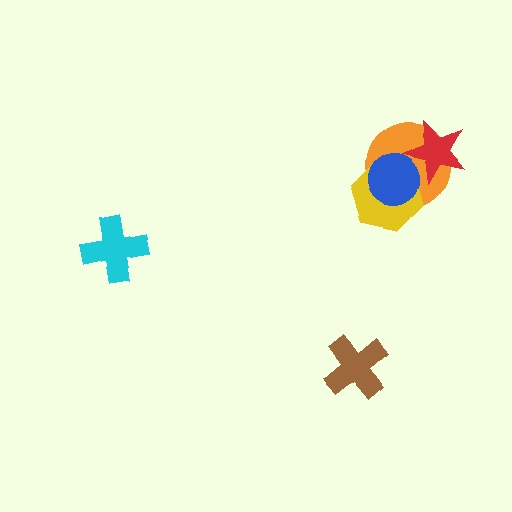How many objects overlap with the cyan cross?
0 objects overlap with the cyan cross.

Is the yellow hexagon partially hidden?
Yes, it is partially covered by another shape.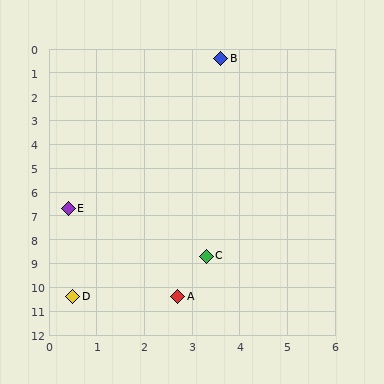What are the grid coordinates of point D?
Point D is at approximately (0.5, 10.4).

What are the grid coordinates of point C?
Point C is at approximately (3.3, 8.7).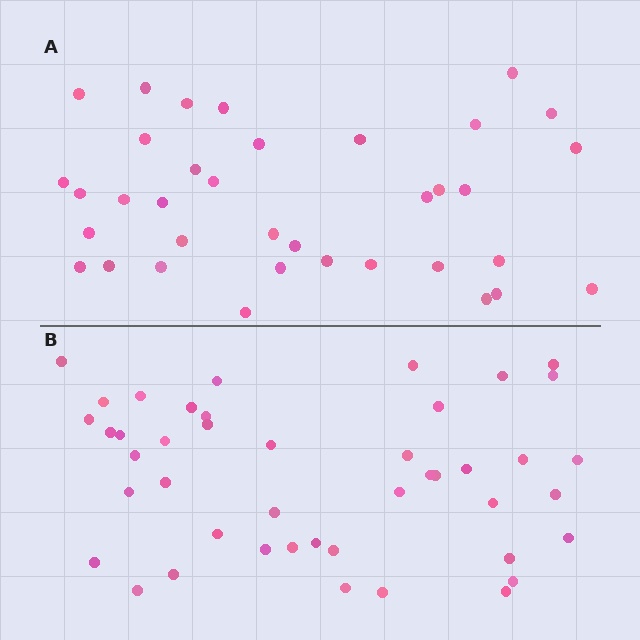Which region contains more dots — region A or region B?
Region B (the bottom region) has more dots.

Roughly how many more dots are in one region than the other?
Region B has roughly 8 or so more dots than region A.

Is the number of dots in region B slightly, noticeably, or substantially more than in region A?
Region B has only slightly more — the two regions are fairly close. The ratio is roughly 1.2 to 1.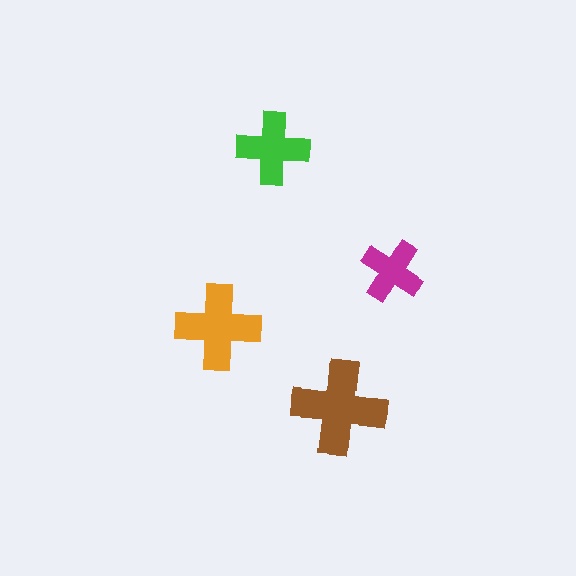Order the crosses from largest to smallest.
the brown one, the orange one, the green one, the magenta one.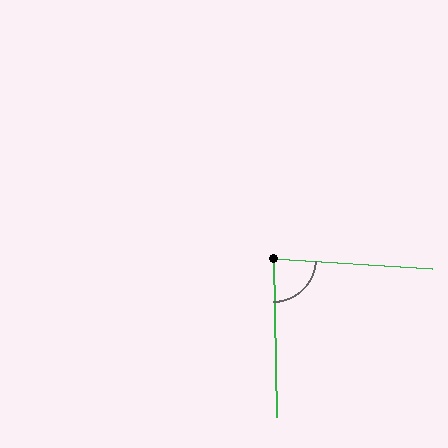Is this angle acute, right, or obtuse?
It is approximately a right angle.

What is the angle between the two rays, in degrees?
Approximately 85 degrees.